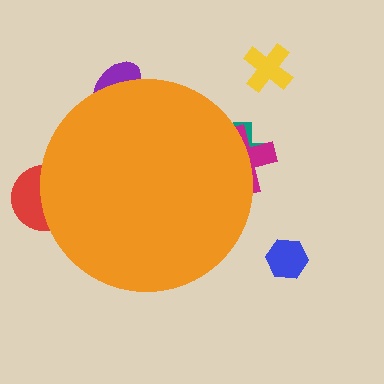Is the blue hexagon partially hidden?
No, the blue hexagon is fully visible.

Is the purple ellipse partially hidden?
Yes, the purple ellipse is partially hidden behind the orange circle.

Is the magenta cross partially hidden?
Yes, the magenta cross is partially hidden behind the orange circle.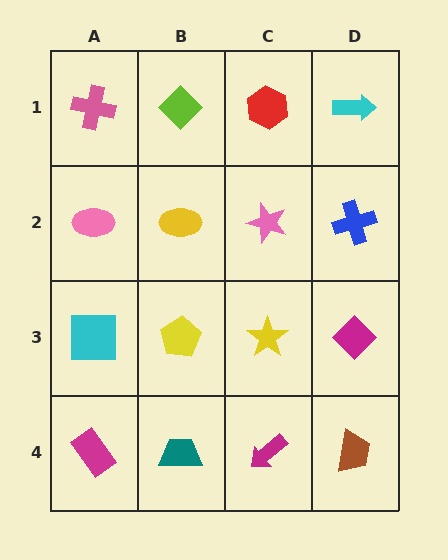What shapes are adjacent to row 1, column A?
A pink ellipse (row 2, column A), a lime diamond (row 1, column B).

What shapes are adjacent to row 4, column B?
A yellow pentagon (row 3, column B), a magenta rectangle (row 4, column A), a magenta arrow (row 4, column C).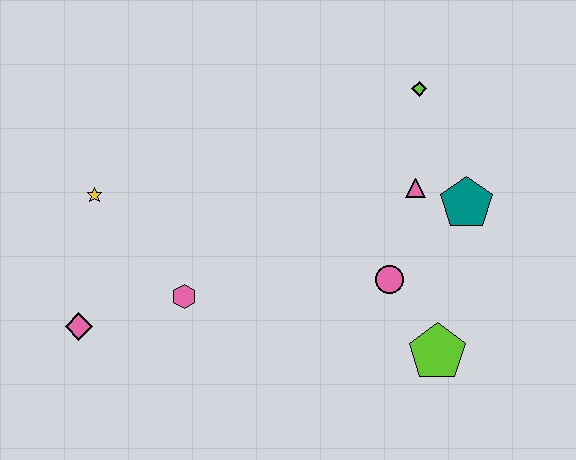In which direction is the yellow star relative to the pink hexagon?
The yellow star is above the pink hexagon.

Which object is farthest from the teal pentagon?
The pink diamond is farthest from the teal pentagon.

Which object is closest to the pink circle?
The lime pentagon is closest to the pink circle.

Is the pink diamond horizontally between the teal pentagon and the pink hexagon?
No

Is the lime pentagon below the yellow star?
Yes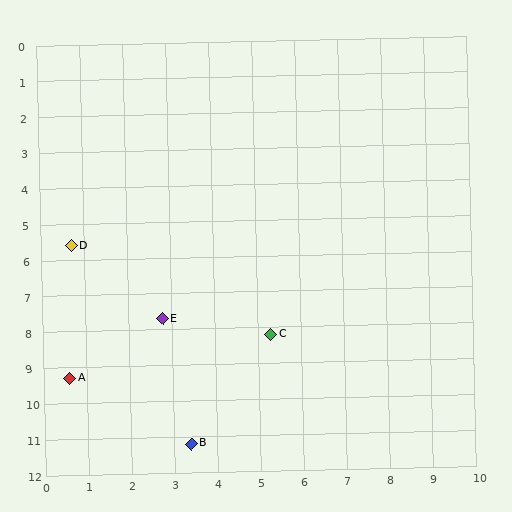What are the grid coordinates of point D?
Point D is at approximately (0.7, 5.6).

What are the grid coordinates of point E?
Point E is at approximately (2.8, 7.7).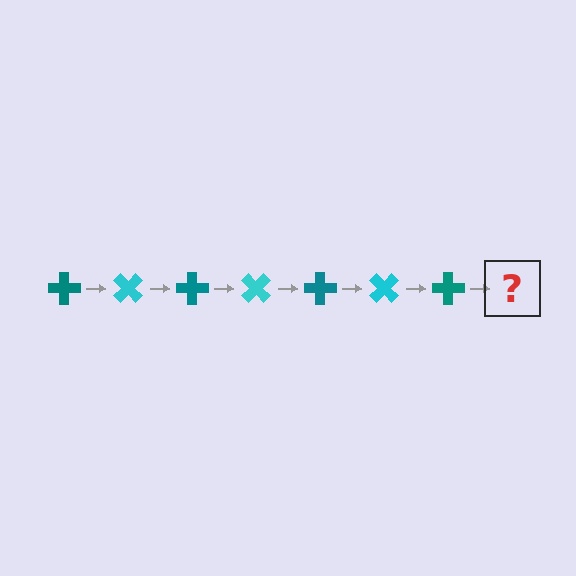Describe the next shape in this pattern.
It should be a cyan cross, rotated 315 degrees from the start.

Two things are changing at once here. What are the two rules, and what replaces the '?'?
The two rules are that it rotates 45 degrees each step and the color cycles through teal and cyan. The '?' should be a cyan cross, rotated 315 degrees from the start.